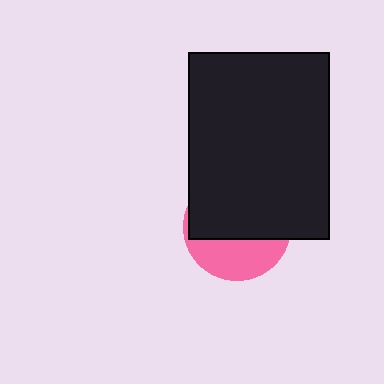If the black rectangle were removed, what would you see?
You would see the complete pink circle.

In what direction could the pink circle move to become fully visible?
The pink circle could move down. That would shift it out from behind the black rectangle entirely.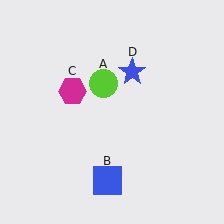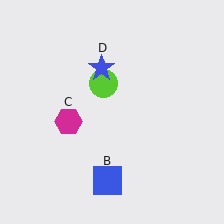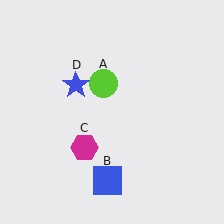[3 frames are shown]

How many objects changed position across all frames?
2 objects changed position: magenta hexagon (object C), blue star (object D).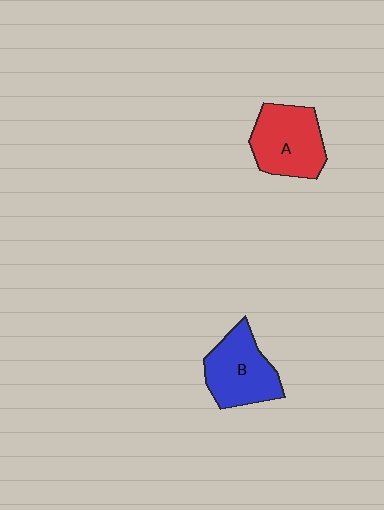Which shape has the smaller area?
Shape B (blue).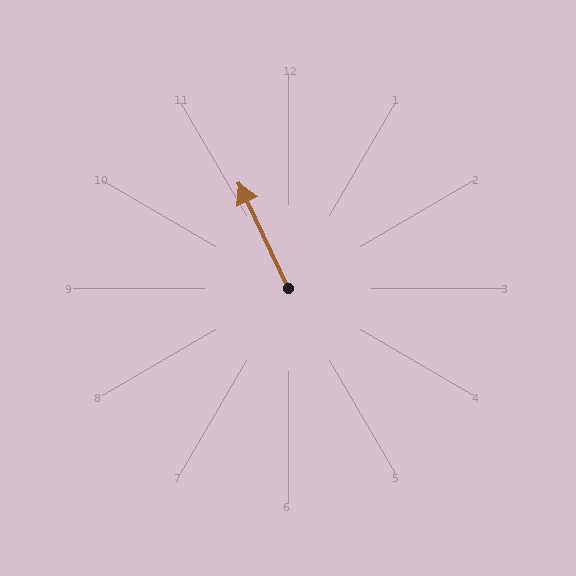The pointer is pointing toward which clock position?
Roughly 11 o'clock.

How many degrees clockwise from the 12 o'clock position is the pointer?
Approximately 335 degrees.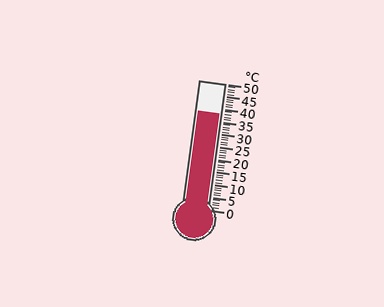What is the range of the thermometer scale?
The thermometer scale ranges from 0°C to 50°C.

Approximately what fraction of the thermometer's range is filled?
The thermometer is filled to approximately 75% of its range.